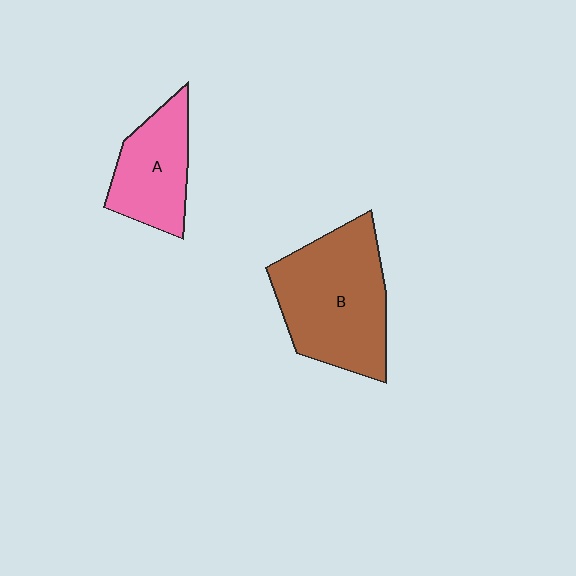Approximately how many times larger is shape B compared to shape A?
Approximately 1.7 times.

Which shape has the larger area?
Shape B (brown).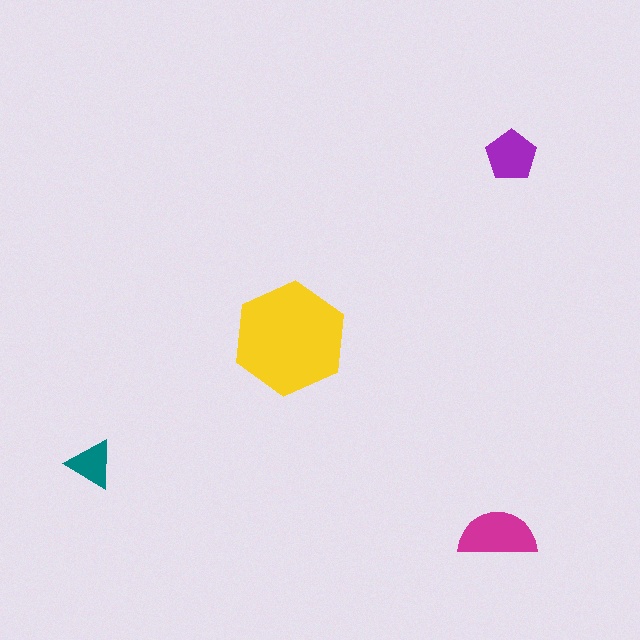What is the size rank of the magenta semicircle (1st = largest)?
2nd.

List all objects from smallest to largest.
The teal triangle, the purple pentagon, the magenta semicircle, the yellow hexagon.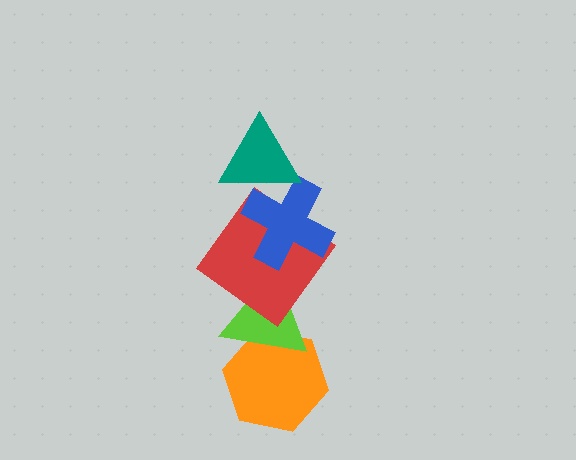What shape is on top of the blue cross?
The teal triangle is on top of the blue cross.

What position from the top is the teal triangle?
The teal triangle is 1st from the top.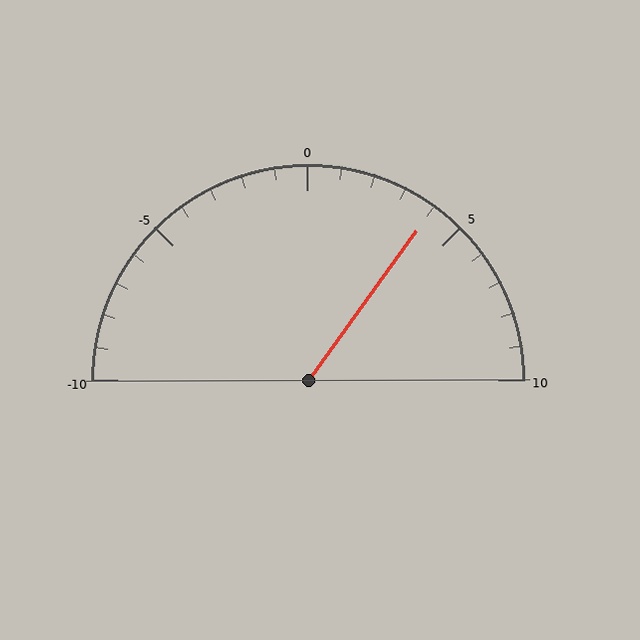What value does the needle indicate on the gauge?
The needle indicates approximately 4.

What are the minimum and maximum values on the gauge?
The gauge ranges from -10 to 10.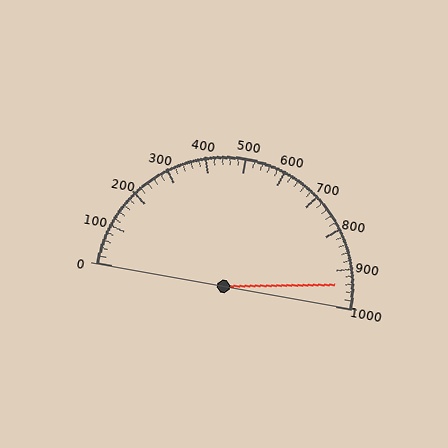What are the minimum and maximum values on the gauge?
The gauge ranges from 0 to 1000.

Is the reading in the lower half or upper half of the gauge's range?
The reading is in the upper half of the range (0 to 1000).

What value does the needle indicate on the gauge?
The needle indicates approximately 940.